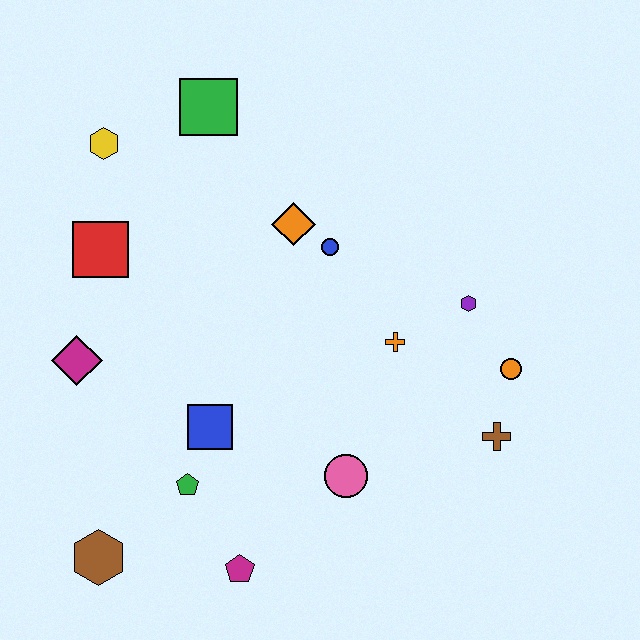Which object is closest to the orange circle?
The brown cross is closest to the orange circle.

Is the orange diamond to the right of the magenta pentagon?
Yes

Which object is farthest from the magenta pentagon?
The green square is farthest from the magenta pentagon.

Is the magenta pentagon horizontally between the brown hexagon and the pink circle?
Yes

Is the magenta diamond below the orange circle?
No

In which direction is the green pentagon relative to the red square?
The green pentagon is below the red square.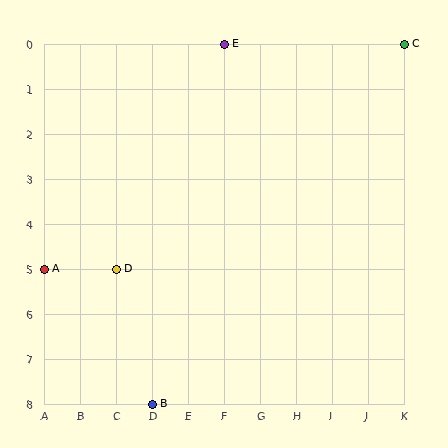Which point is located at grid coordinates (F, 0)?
Point E is at (F, 0).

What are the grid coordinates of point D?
Point D is at grid coordinates (C, 5).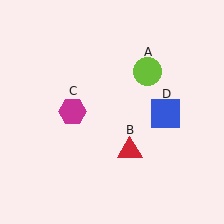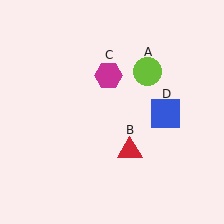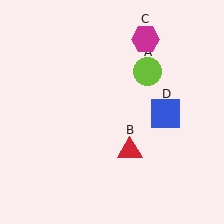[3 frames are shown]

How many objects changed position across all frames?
1 object changed position: magenta hexagon (object C).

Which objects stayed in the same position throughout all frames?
Lime circle (object A) and red triangle (object B) and blue square (object D) remained stationary.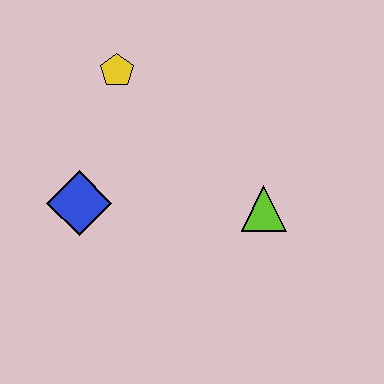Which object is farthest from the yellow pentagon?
The lime triangle is farthest from the yellow pentagon.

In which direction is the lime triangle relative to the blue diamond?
The lime triangle is to the right of the blue diamond.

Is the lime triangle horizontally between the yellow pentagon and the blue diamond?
No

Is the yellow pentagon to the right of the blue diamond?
Yes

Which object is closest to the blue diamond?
The yellow pentagon is closest to the blue diamond.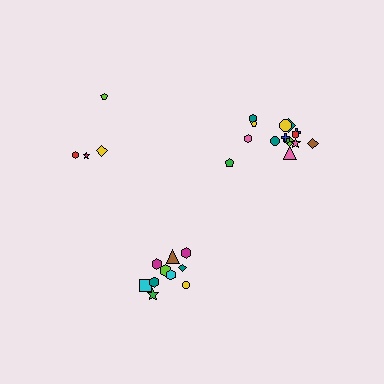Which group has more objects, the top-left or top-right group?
The top-right group.